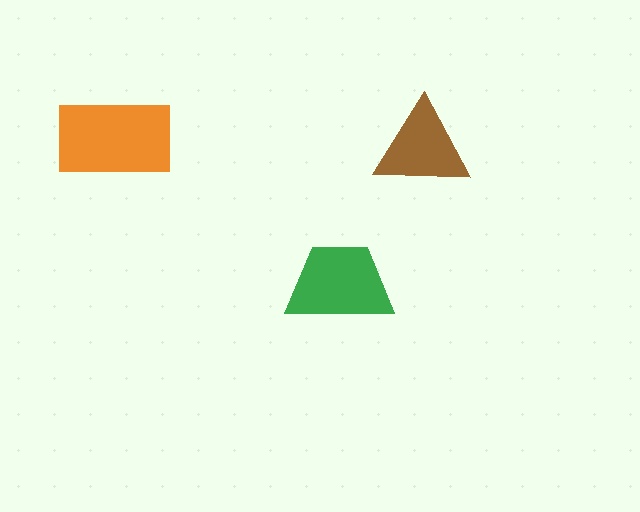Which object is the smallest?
The brown triangle.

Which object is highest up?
The orange rectangle is topmost.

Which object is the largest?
The orange rectangle.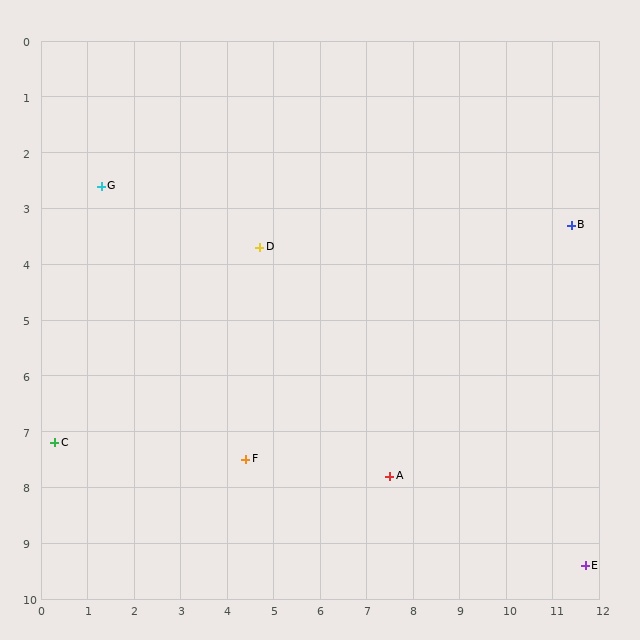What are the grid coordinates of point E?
Point E is at approximately (11.7, 9.4).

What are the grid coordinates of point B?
Point B is at approximately (11.4, 3.3).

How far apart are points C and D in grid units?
Points C and D are about 5.6 grid units apart.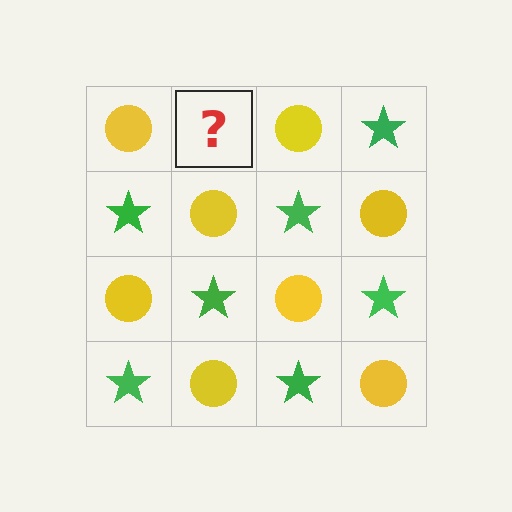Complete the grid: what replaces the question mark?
The question mark should be replaced with a green star.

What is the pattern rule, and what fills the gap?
The rule is that it alternates yellow circle and green star in a checkerboard pattern. The gap should be filled with a green star.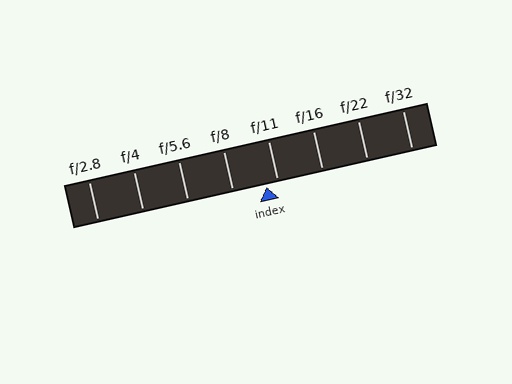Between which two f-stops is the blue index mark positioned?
The index mark is between f/8 and f/11.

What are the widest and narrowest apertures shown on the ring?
The widest aperture shown is f/2.8 and the narrowest is f/32.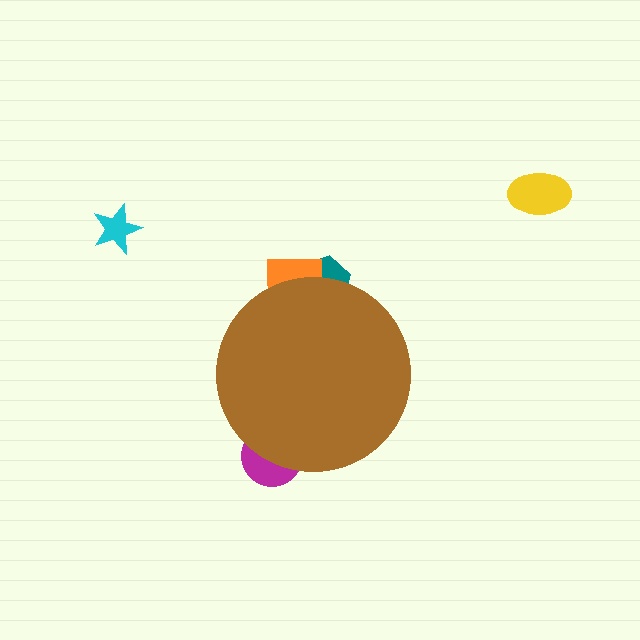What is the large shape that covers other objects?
A brown circle.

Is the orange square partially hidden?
Yes, the orange square is partially hidden behind the brown circle.